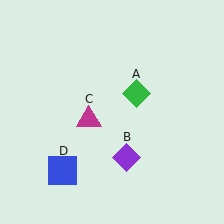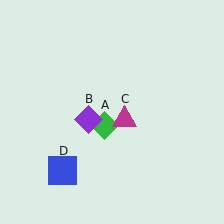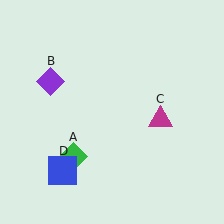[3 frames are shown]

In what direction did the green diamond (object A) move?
The green diamond (object A) moved down and to the left.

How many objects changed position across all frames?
3 objects changed position: green diamond (object A), purple diamond (object B), magenta triangle (object C).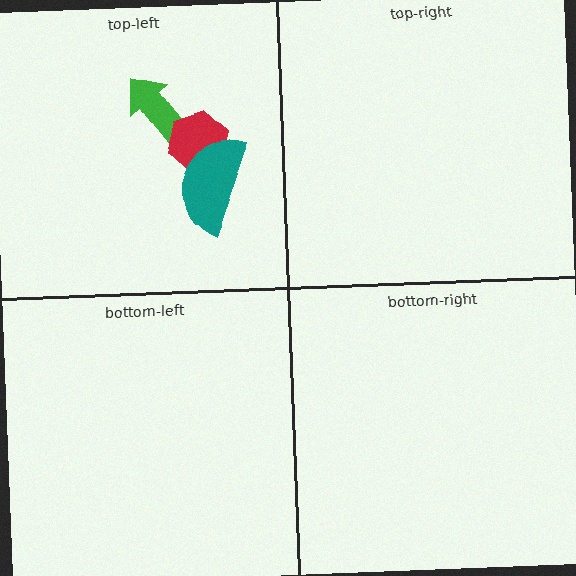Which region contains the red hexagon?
The top-left region.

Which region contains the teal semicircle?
The top-left region.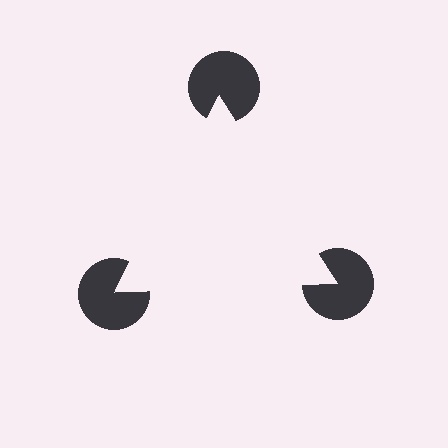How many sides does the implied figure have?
3 sides.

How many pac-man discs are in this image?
There are 3 — one at each vertex of the illusory triangle.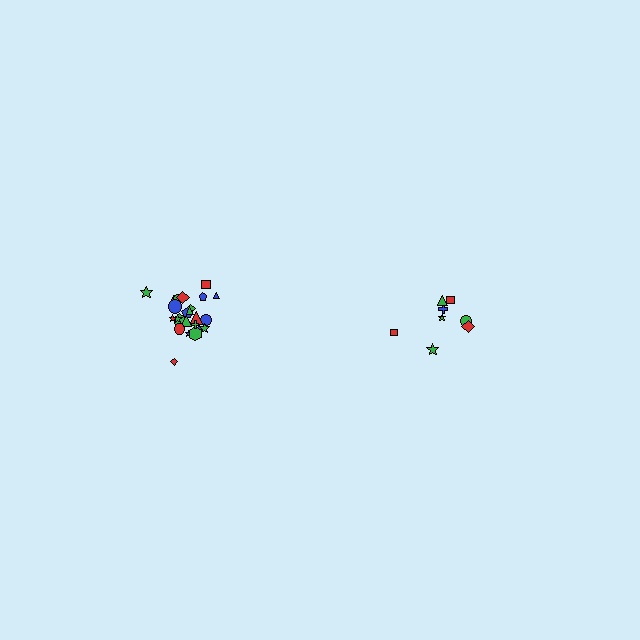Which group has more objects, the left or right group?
The left group.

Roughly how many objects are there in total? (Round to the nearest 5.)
Roughly 35 objects in total.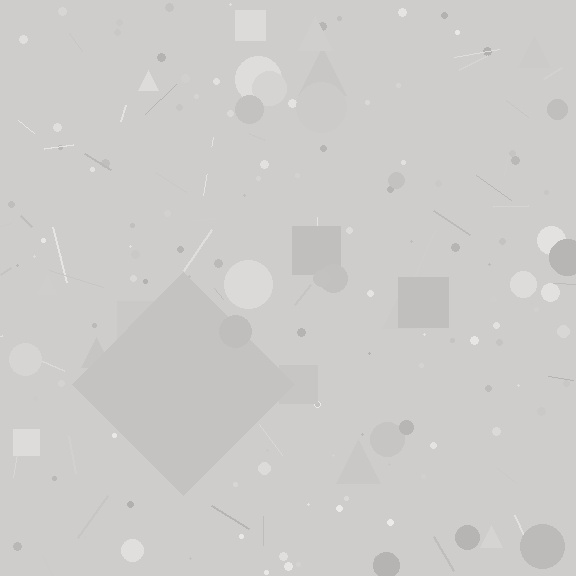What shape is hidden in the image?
A diamond is hidden in the image.